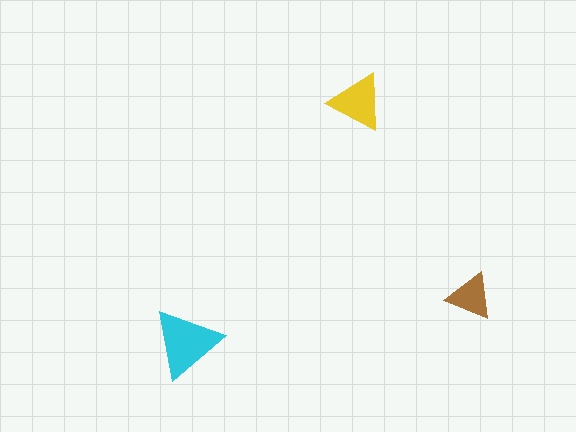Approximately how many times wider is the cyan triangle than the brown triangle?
About 1.5 times wider.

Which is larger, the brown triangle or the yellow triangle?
The yellow one.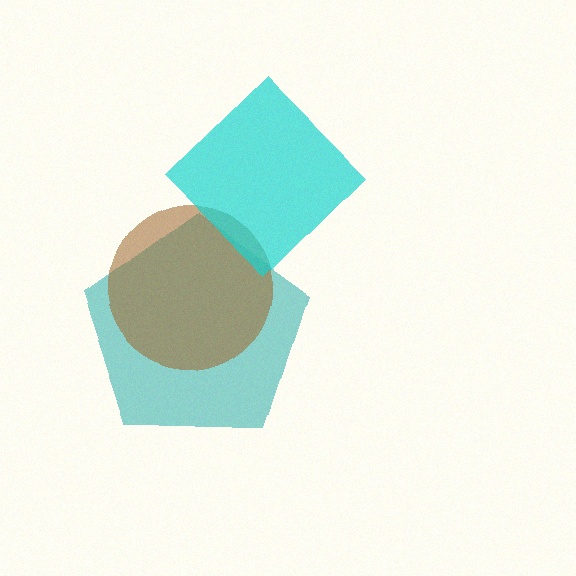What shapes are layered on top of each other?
The layered shapes are: a teal pentagon, a brown circle, a cyan diamond.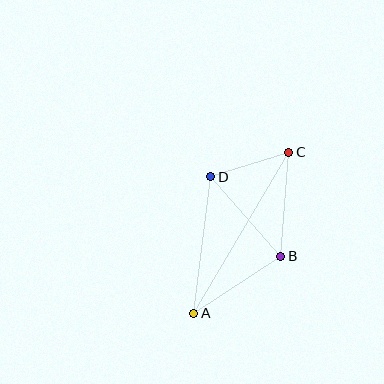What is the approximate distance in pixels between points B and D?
The distance between B and D is approximately 106 pixels.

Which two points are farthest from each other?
Points A and C are farthest from each other.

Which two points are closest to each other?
Points C and D are closest to each other.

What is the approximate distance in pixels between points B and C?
The distance between B and C is approximately 104 pixels.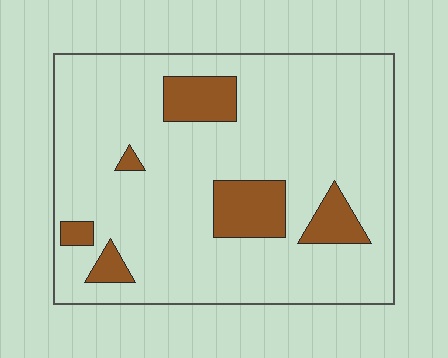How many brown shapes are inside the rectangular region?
6.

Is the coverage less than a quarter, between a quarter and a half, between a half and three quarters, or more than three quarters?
Less than a quarter.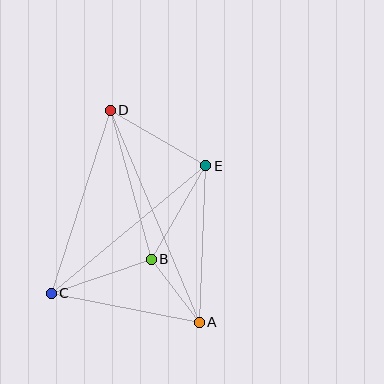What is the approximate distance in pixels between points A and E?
The distance between A and E is approximately 157 pixels.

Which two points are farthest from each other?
Points A and D are farthest from each other.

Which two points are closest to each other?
Points A and B are closest to each other.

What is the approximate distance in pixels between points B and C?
The distance between B and C is approximately 105 pixels.